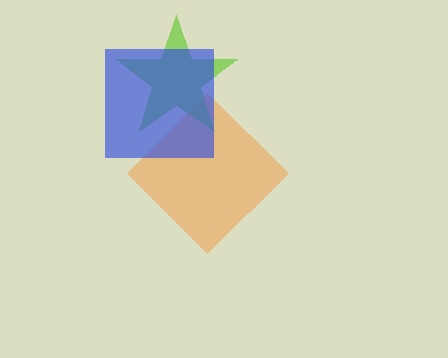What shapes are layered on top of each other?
The layered shapes are: an orange diamond, a lime star, a blue square.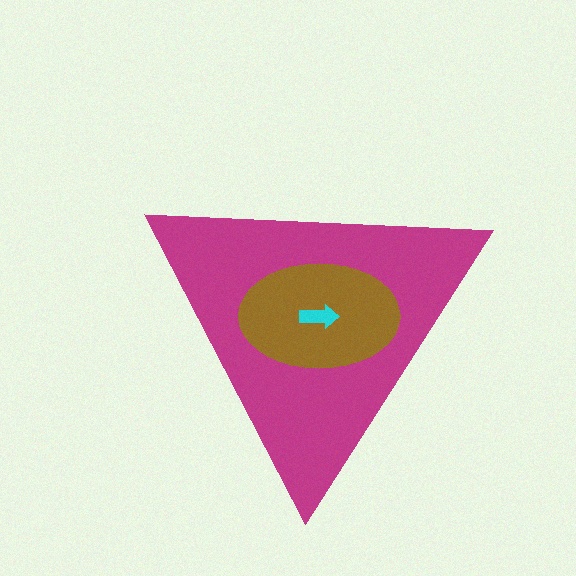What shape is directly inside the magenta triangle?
The brown ellipse.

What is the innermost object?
The cyan arrow.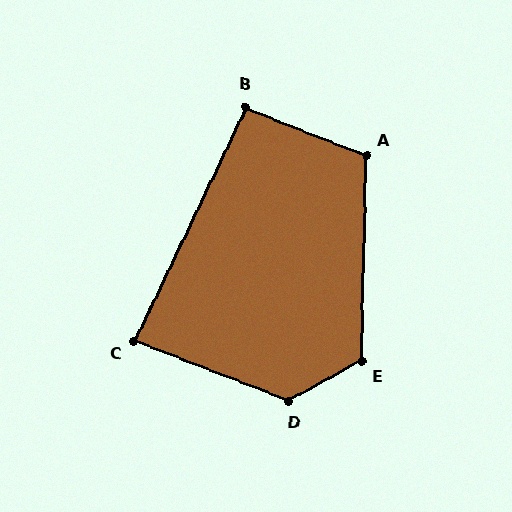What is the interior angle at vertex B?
Approximately 94 degrees (approximately right).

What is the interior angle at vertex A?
Approximately 111 degrees (obtuse).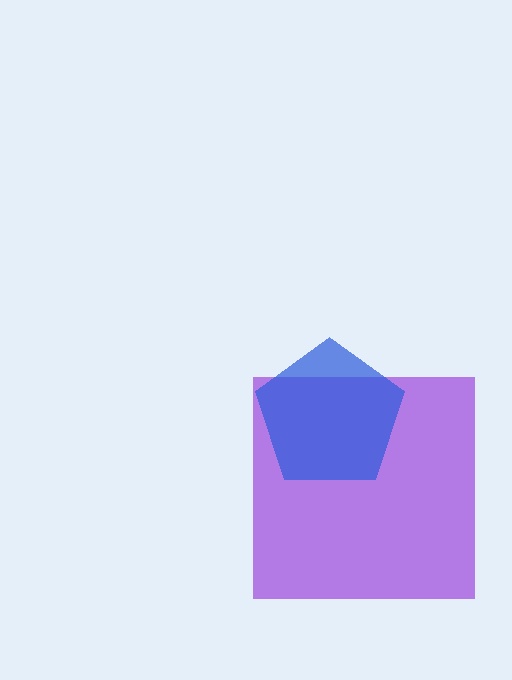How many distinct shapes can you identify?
There are 2 distinct shapes: a purple square, a blue pentagon.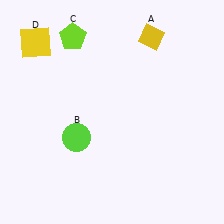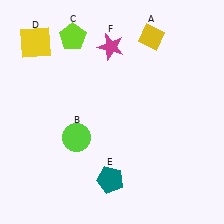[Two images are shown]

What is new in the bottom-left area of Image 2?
A teal pentagon (E) was added in the bottom-left area of Image 2.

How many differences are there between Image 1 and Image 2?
There are 2 differences between the two images.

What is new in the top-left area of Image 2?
A magenta star (F) was added in the top-left area of Image 2.